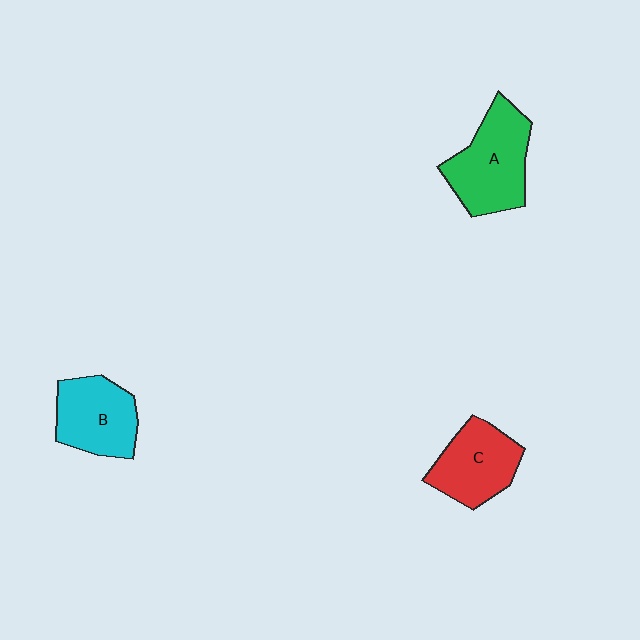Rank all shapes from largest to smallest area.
From largest to smallest: A (green), B (cyan), C (red).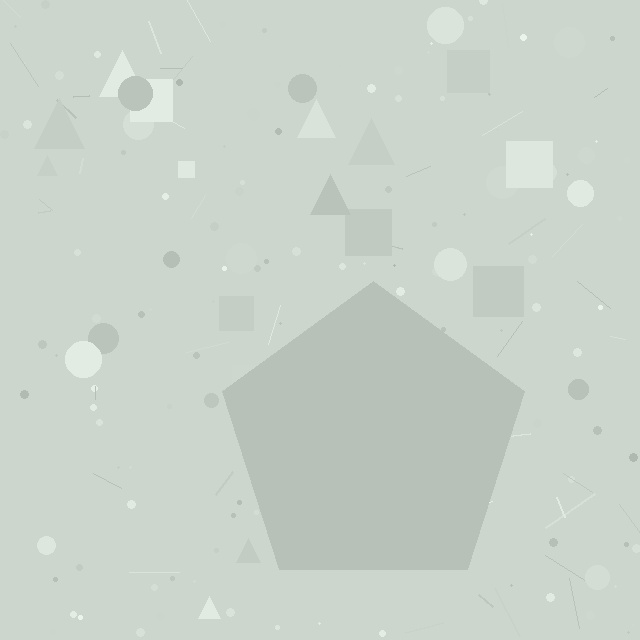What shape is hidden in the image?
A pentagon is hidden in the image.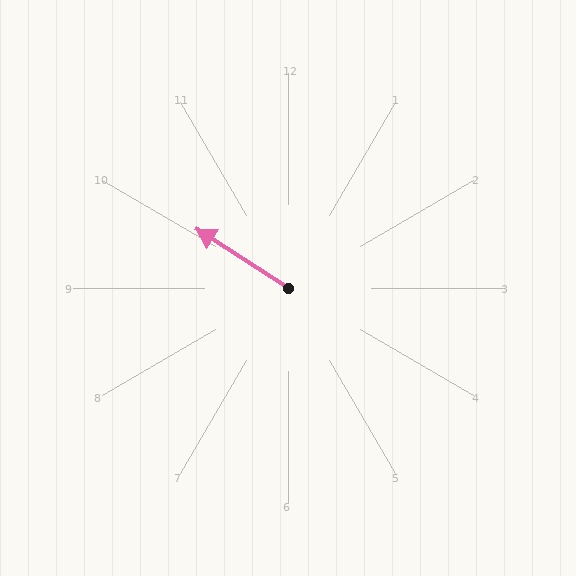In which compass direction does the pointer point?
Northwest.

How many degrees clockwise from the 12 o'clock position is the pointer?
Approximately 303 degrees.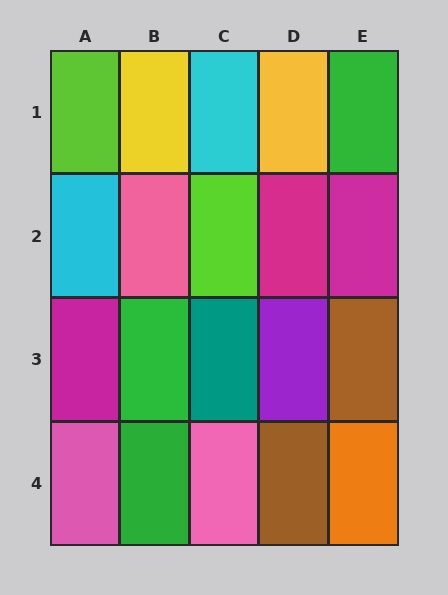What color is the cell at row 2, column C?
Lime.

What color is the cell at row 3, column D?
Purple.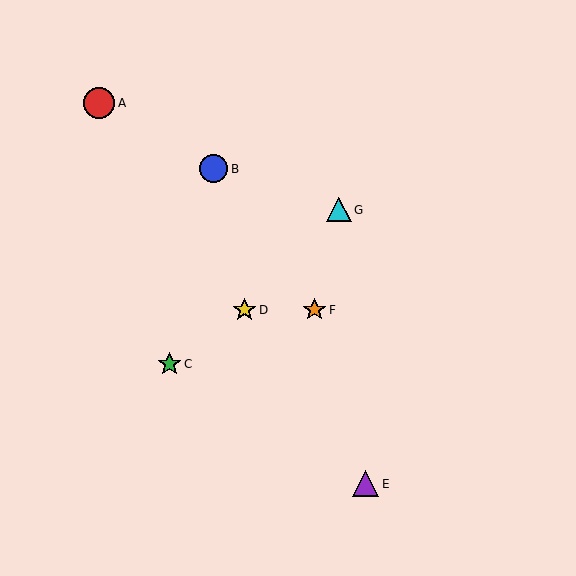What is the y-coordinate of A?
Object A is at y≈103.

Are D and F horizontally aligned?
Yes, both are at y≈310.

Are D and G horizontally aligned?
No, D is at y≈310 and G is at y≈210.